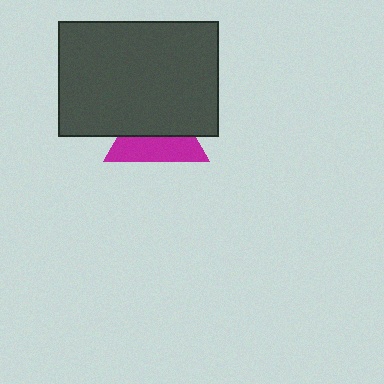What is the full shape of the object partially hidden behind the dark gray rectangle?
The partially hidden object is a magenta triangle.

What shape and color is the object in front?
The object in front is a dark gray rectangle.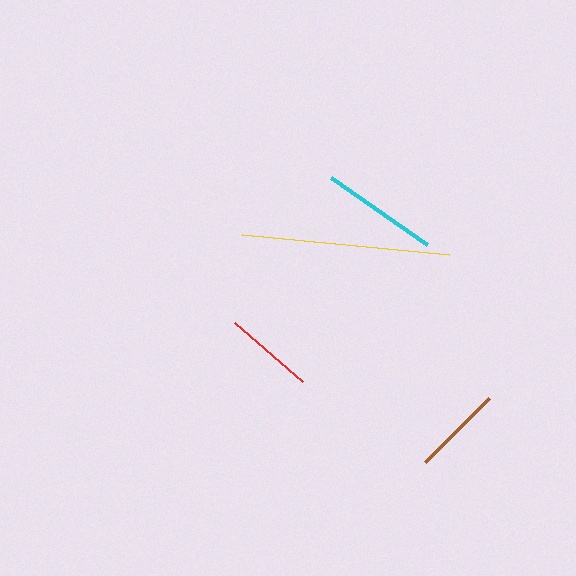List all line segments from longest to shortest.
From longest to shortest: yellow, cyan, brown, red.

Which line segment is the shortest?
The red line is the shortest at approximately 90 pixels.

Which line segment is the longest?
The yellow line is the longest at approximately 208 pixels.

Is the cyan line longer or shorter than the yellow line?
The yellow line is longer than the cyan line.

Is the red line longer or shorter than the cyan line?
The cyan line is longer than the red line.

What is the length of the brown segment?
The brown segment is approximately 91 pixels long.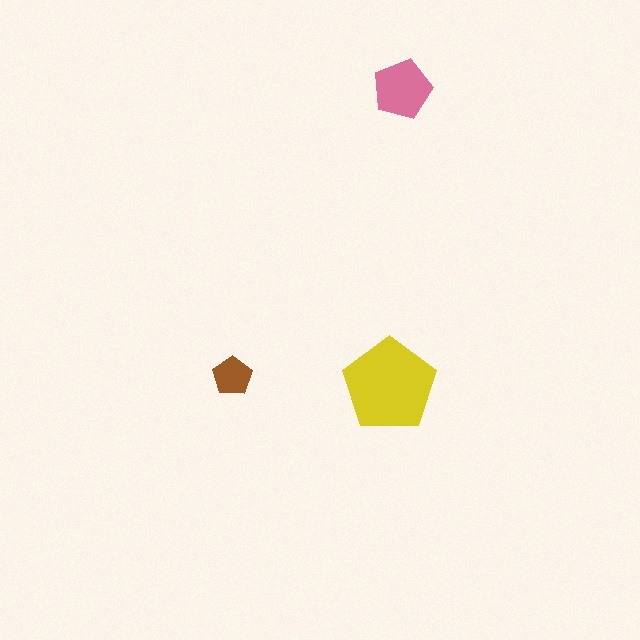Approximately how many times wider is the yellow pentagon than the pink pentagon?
About 1.5 times wider.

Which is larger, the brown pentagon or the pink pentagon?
The pink one.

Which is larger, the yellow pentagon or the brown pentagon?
The yellow one.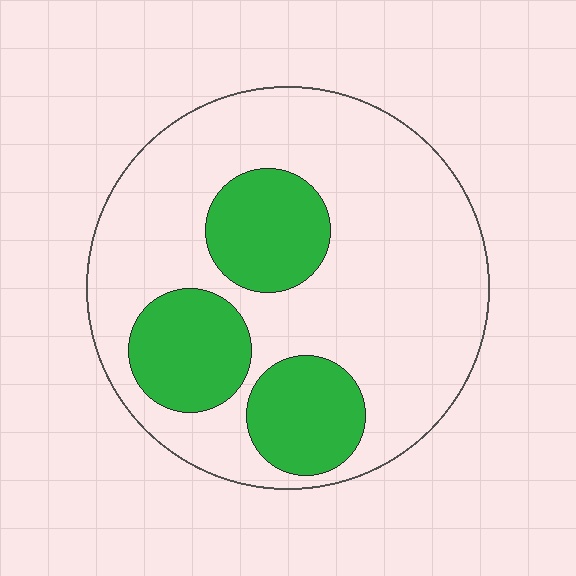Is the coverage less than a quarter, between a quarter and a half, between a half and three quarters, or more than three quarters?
Between a quarter and a half.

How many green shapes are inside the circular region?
3.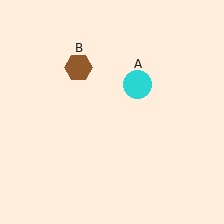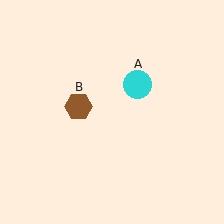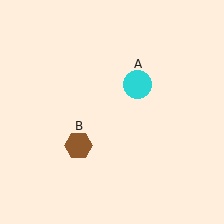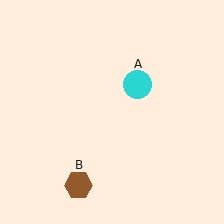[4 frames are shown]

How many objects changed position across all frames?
1 object changed position: brown hexagon (object B).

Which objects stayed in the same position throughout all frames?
Cyan circle (object A) remained stationary.